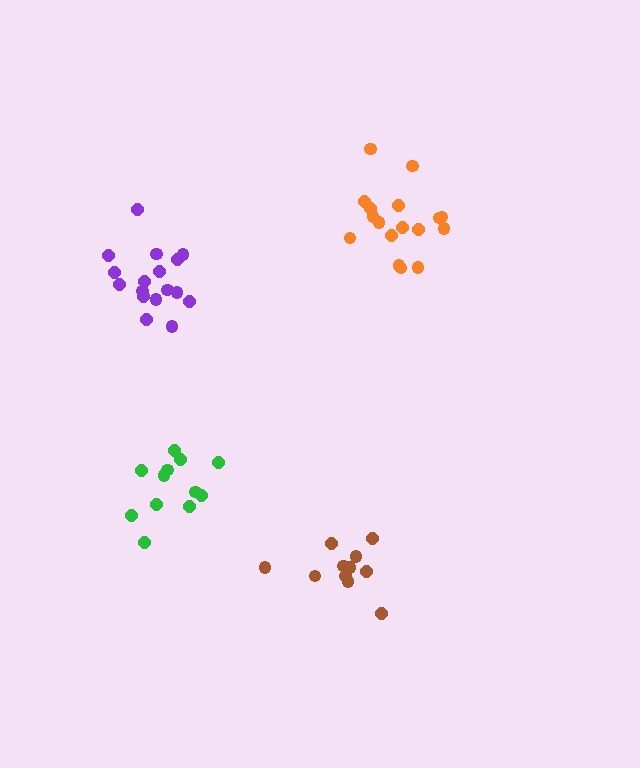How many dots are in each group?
Group 1: 17 dots, Group 2: 17 dots, Group 3: 12 dots, Group 4: 11 dots (57 total).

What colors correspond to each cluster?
The clusters are colored: purple, orange, green, brown.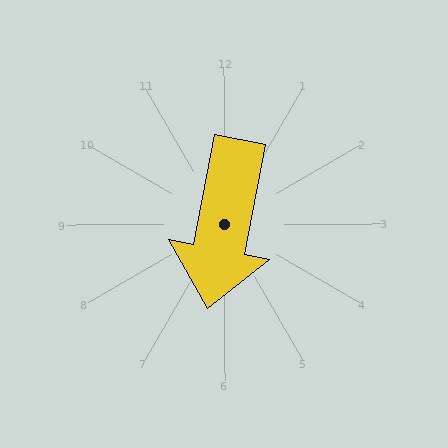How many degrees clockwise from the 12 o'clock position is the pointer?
Approximately 191 degrees.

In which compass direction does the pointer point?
South.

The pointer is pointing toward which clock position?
Roughly 6 o'clock.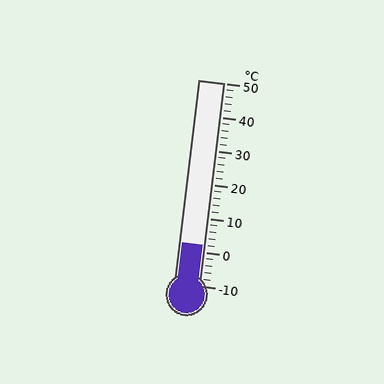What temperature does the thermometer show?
The thermometer shows approximately 2°C.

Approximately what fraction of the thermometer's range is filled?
The thermometer is filled to approximately 20% of its range.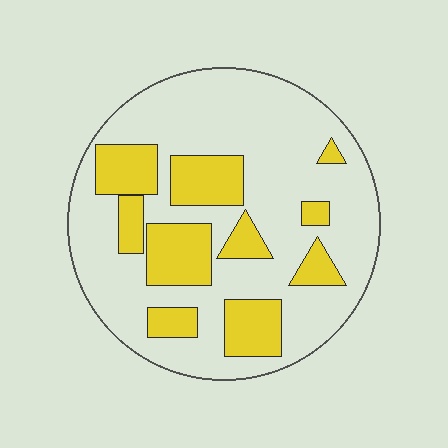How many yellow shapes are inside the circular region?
10.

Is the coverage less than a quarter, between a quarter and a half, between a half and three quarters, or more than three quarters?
Between a quarter and a half.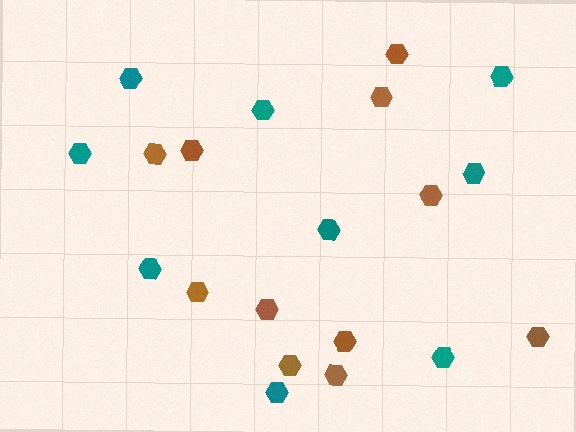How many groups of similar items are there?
There are 2 groups: one group of brown hexagons (11) and one group of teal hexagons (9).